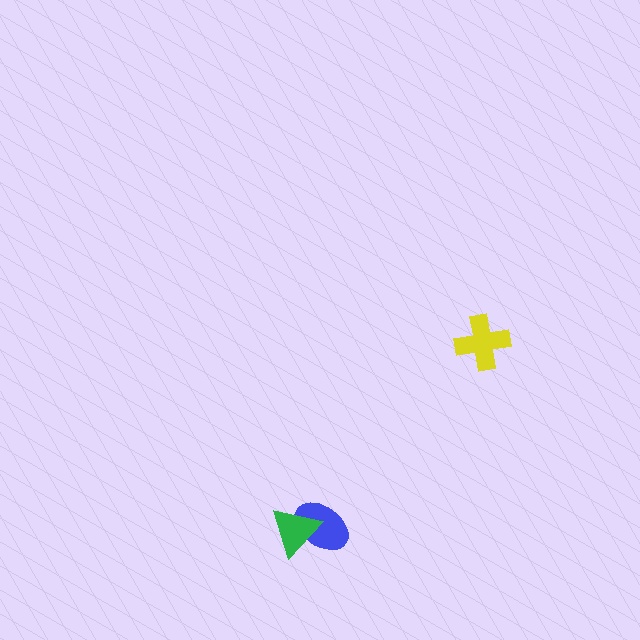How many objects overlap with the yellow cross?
0 objects overlap with the yellow cross.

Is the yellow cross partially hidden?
No, no other shape covers it.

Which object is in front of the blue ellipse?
The green triangle is in front of the blue ellipse.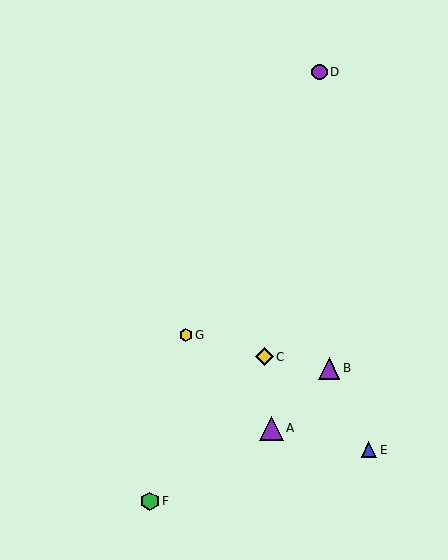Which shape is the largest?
The purple triangle (labeled A) is the largest.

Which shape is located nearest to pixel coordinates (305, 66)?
The purple circle (labeled D) at (319, 72) is nearest to that location.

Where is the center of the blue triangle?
The center of the blue triangle is at (369, 450).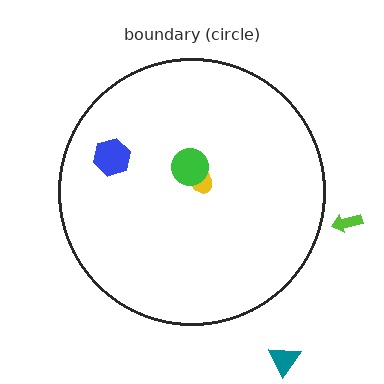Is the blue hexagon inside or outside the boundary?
Inside.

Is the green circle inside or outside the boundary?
Inside.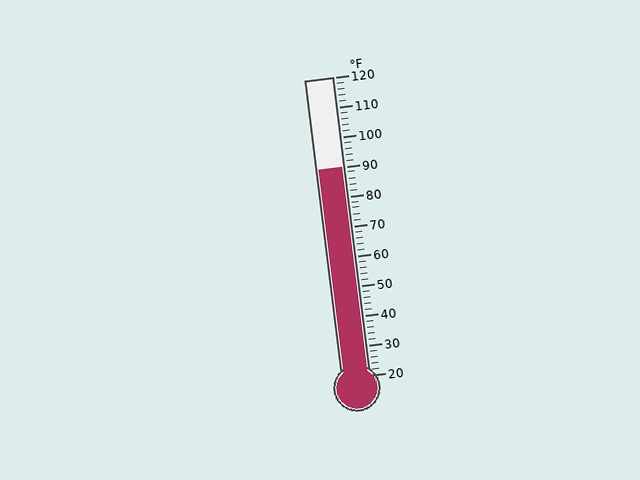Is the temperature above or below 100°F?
The temperature is below 100°F.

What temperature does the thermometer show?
The thermometer shows approximately 90°F.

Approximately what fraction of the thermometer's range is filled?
The thermometer is filled to approximately 70% of its range.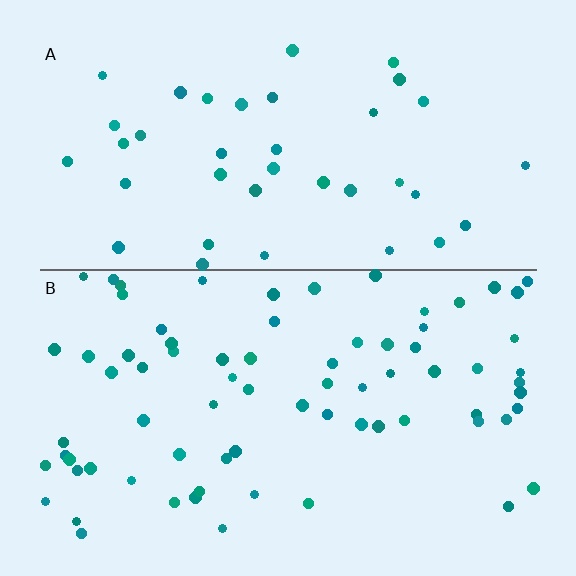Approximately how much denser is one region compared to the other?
Approximately 1.9× — region B over region A.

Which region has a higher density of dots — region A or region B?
B (the bottom).